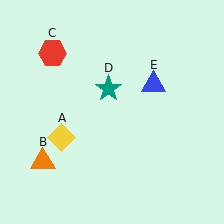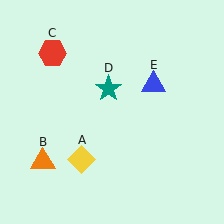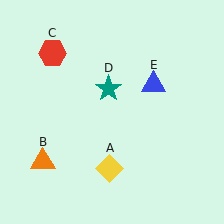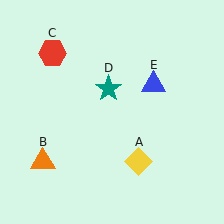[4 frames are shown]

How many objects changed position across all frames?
1 object changed position: yellow diamond (object A).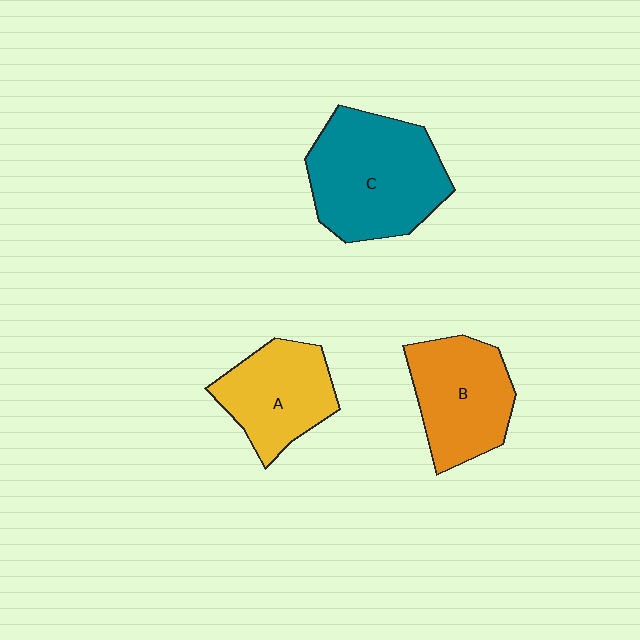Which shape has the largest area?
Shape C (teal).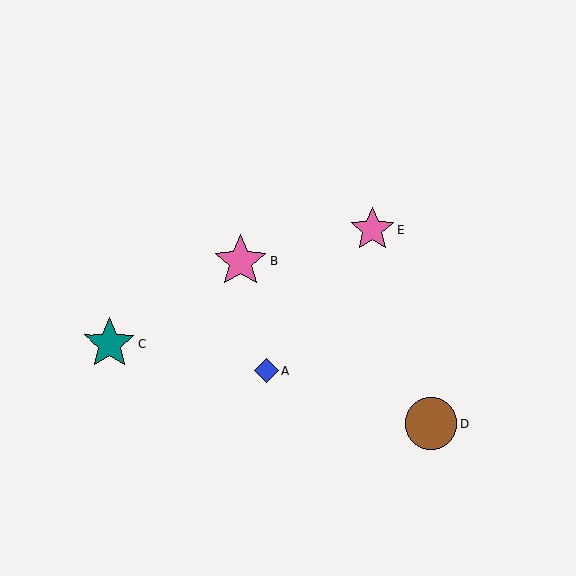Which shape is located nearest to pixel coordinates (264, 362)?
The blue diamond (labeled A) at (266, 370) is nearest to that location.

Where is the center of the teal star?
The center of the teal star is at (109, 343).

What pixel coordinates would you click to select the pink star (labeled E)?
Click at (372, 230) to select the pink star E.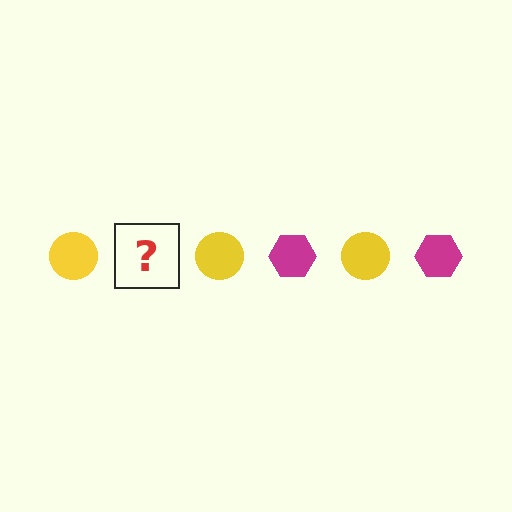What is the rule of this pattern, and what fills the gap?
The rule is that the pattern alternates between yellow circle and magenta hexagon. The gap should be filled with a magenta hexagon.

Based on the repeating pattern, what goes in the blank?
The blank should be a magenta hexagon.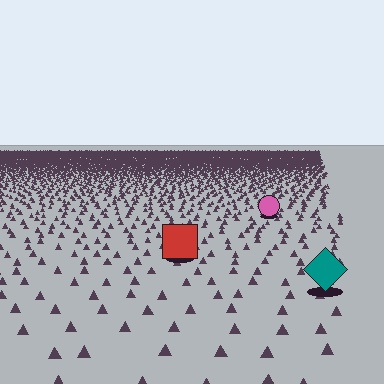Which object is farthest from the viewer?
The pink circle is farthest from the viewer. It appears smaller and the ground texture around it is denser.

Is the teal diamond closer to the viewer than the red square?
Yes. The teal diamond is closer — you can tell from the texture gradient: the ground texture is coarser near it.